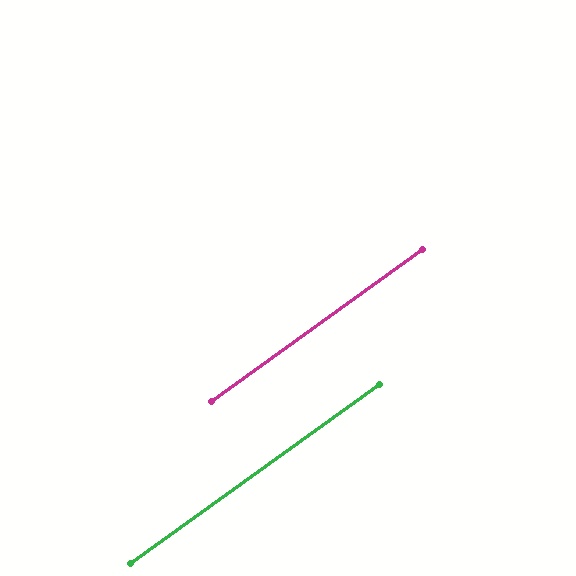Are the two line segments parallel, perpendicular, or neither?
Parallel — their directions differ by only 0.1°.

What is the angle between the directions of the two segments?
Approximately 0 degrees.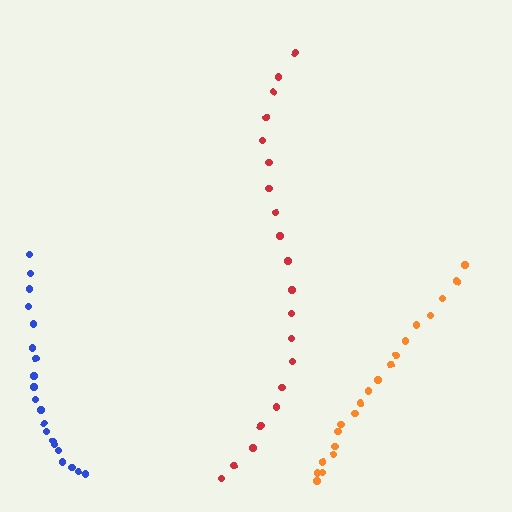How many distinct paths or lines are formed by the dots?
There are 3 distinct paths.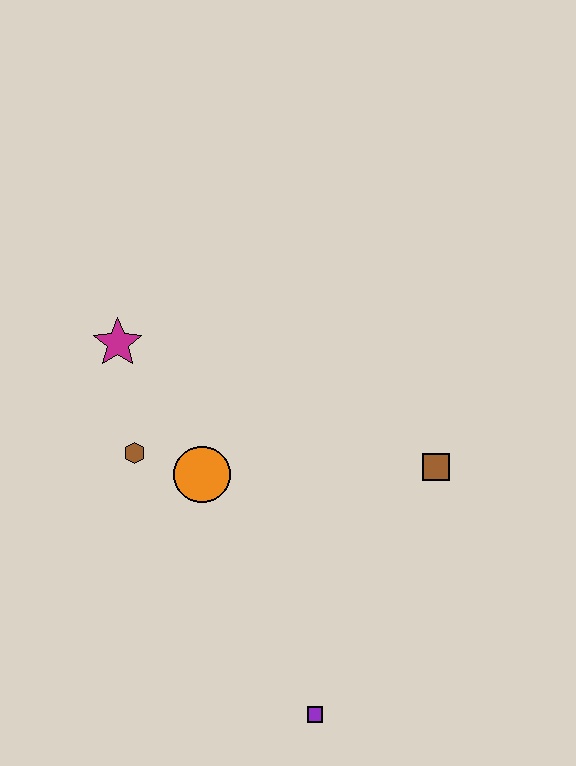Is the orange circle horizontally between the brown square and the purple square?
No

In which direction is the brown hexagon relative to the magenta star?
The brown hexagon is below the magenta star.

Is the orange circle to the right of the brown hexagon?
Yes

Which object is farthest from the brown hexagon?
The purple square is farthest from the brown hexagon.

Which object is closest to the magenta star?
The brown hexagon is closest to the magenta star.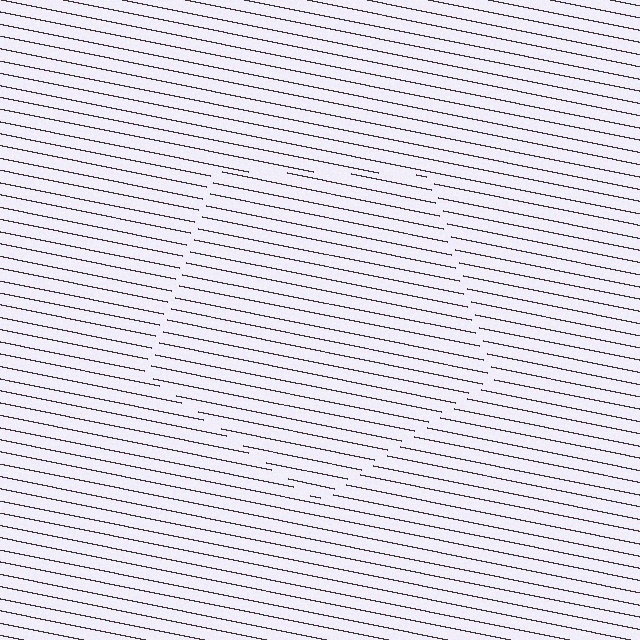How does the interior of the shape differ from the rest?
The interior of the shape contains the same grating, shifted by half a period — the contour is defined by the phase discontinuity where line-ends from the inner and outer gratings abut.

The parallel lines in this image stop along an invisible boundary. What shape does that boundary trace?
An illusory pentagon. The interior of the shape contains the same grating, shifted by half a period — the contour is defined by the phase discontinuity where line-ends from the inner and outer gratings abut.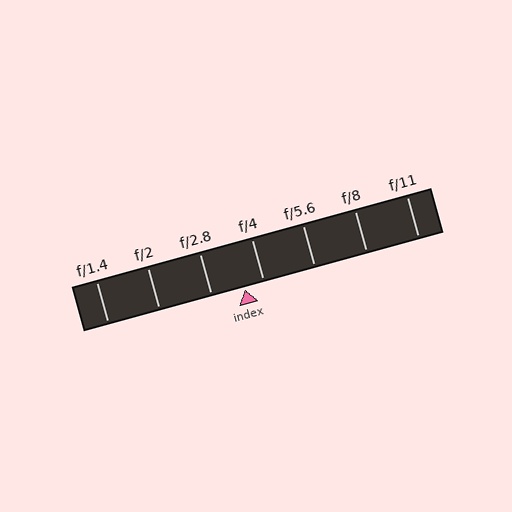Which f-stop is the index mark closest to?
The index mark is closest to f/4.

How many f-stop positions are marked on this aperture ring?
There are 7 f-stop positions marked.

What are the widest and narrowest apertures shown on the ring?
The widest aperture shown is f/1.4 and the narrowest is f/11.